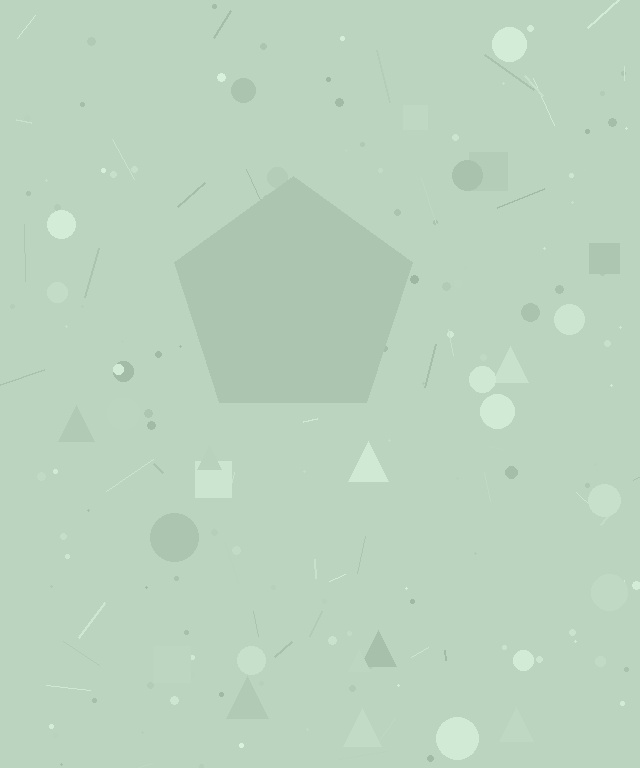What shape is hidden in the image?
A pentagon is hidden in the image.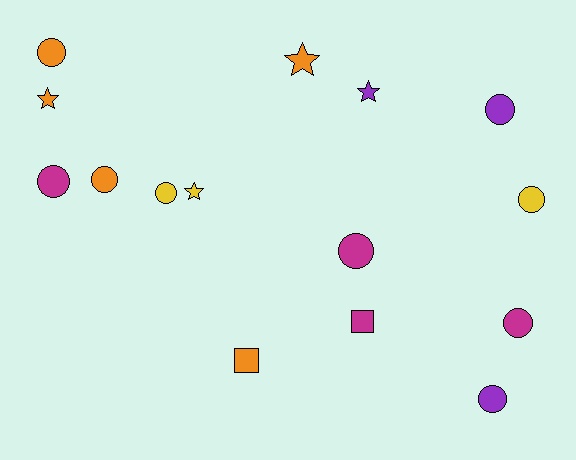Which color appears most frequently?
Orange, with 5 objects.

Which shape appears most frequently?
Circle, with 9 objects.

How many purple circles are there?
There are 2 purple circles.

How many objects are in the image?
There are 15 objects.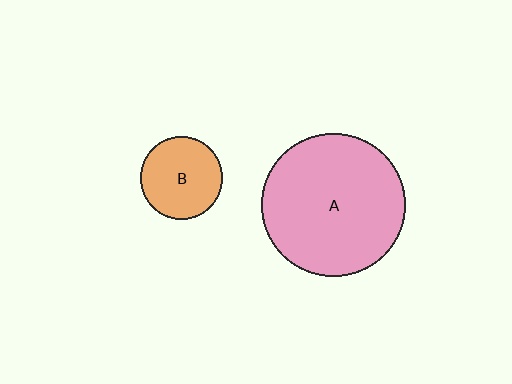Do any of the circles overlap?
No, none of the circles overlap.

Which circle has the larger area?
Circle A (pink).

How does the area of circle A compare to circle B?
Approximately 3.0 times.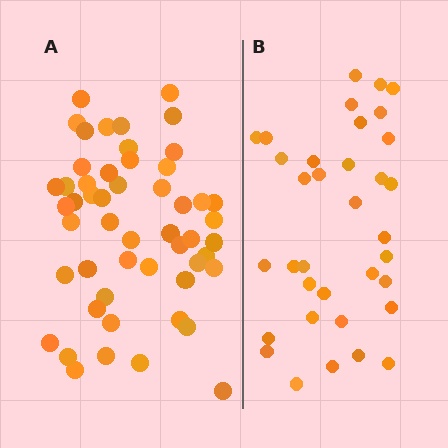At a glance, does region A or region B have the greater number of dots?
Region A (the left region) has more dots.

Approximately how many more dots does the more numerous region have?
Region A has approximately 15 more dots than region B.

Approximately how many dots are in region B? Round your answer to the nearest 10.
About 40 dots. (The exact count is 35, which rounds to 40.)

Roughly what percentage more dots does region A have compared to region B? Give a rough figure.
About 50% more.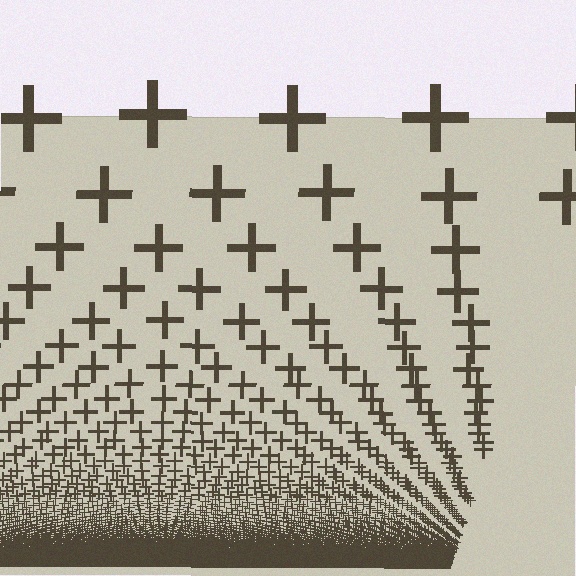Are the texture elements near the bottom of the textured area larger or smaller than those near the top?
Smaller. The gradient is inverted — elements near the bottom are smaller and denser.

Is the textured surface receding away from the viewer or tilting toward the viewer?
The surface appears to tilt toward the viewer. Texture elements get larger and sparser toward the top.